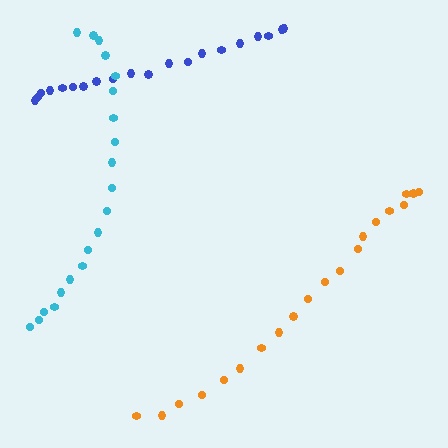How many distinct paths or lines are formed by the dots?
There are 3 distinct paths.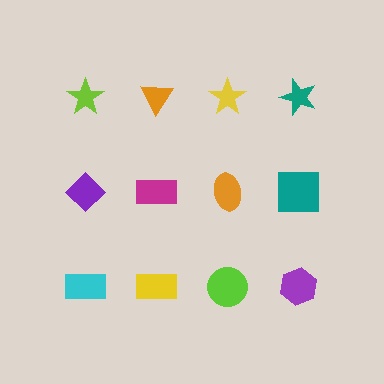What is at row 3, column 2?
A yellow rectangle.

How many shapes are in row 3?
4 shapes.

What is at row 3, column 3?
A lime circle.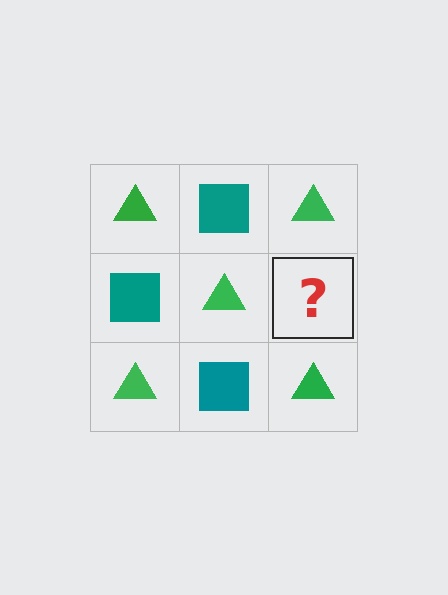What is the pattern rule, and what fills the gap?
The rule is that it alternates green triangle and teal square in a checkerboard pattern. The gap should be filled with a teal square.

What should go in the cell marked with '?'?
The missing cell should contain a teal square.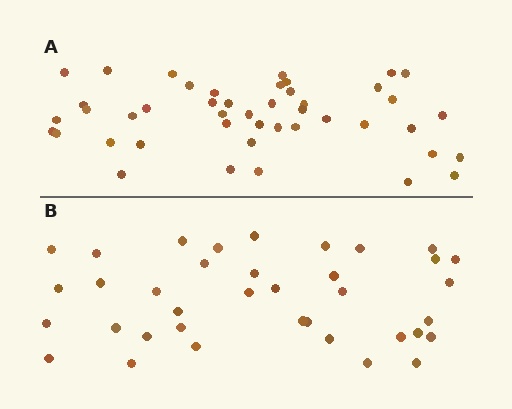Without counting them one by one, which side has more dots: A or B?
Region A (the top region) has more dots.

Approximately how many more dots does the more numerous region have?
Region A has roughly 8 or so more dots than region B.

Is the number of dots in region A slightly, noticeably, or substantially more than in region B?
Region A has only slightly more — the two regions are fairly close. The ratio is roughly 1.2 to 1.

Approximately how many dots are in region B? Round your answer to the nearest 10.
About 40 dots. (The exact count is 37, which rounds to 40.)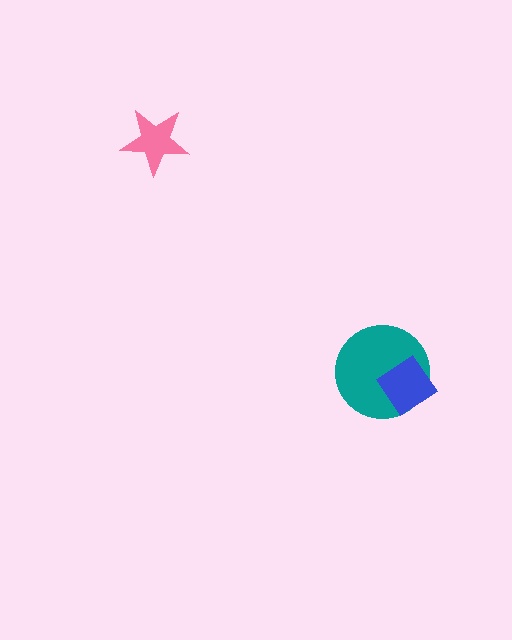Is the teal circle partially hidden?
Yes, it is partially covered by another shape.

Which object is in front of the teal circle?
The blue diamond is in front of the teal circle.